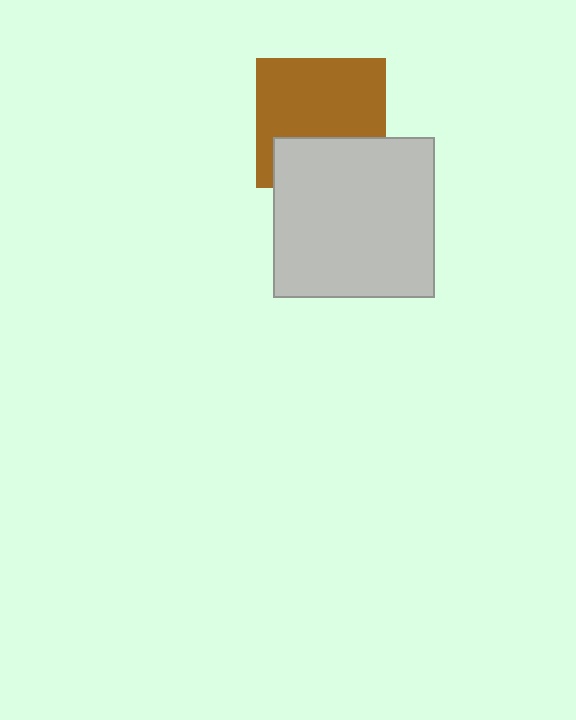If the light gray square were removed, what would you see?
You would see the complete brown square.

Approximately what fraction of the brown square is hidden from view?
Roughly 33% of the brown square is hidden behind the light gray square.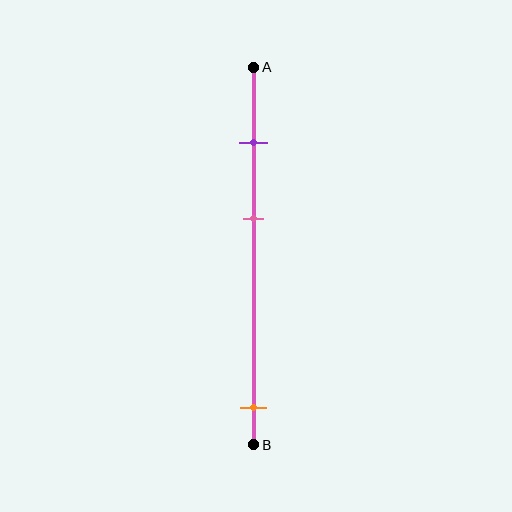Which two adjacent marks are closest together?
The purple and pink marks are the closest adjacent pair.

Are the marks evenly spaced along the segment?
No, the marks are not evenly spaced.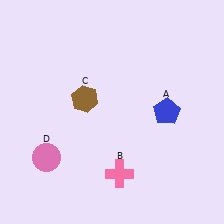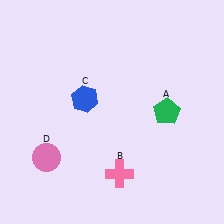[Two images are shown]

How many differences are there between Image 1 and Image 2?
There are 2 differences between the two images.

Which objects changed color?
A changed from blue to green. C changed from brown to blue.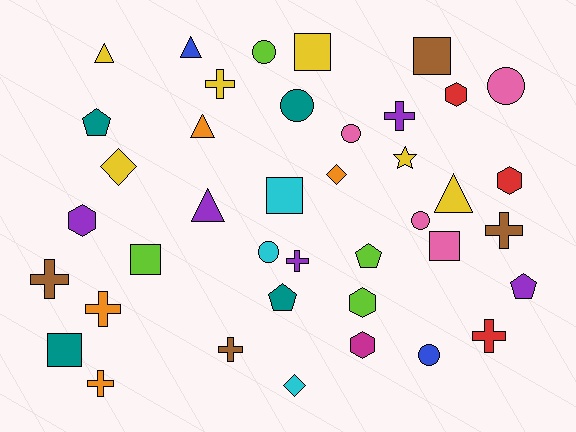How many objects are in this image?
There are 40 objects.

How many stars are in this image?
There is 1 star.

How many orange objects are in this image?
There are 4 orange objects.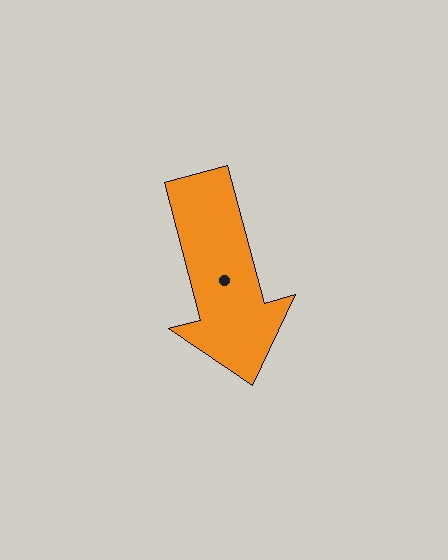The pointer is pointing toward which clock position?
Roughly 6 o'clock.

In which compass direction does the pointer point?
South.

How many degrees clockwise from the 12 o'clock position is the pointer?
Approximately 165 degrees.